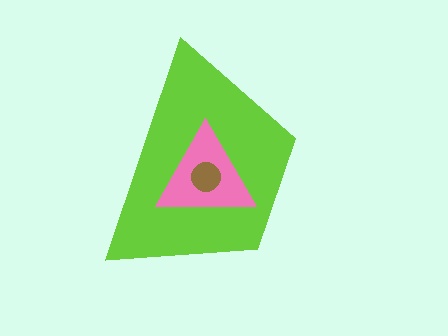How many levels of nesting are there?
3.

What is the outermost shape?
The lime trapezoid.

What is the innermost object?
The brown circle.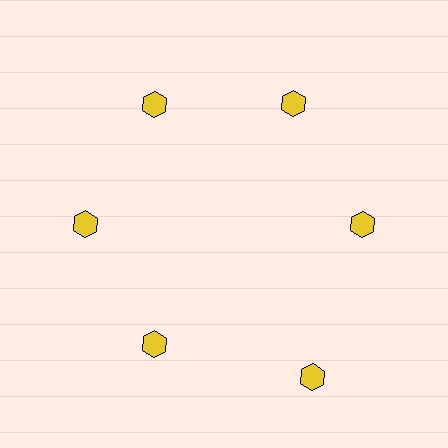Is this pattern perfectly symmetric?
No. The 6 yellow hexagons are arranged in a ring, but one element near the 5 o'clock position is pushed outward from the center, breaking the 6-fold rotational symmetry.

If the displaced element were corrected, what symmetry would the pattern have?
It would have 6-fold rotational symmetry — the pattern would map onto itself every 60 degrees.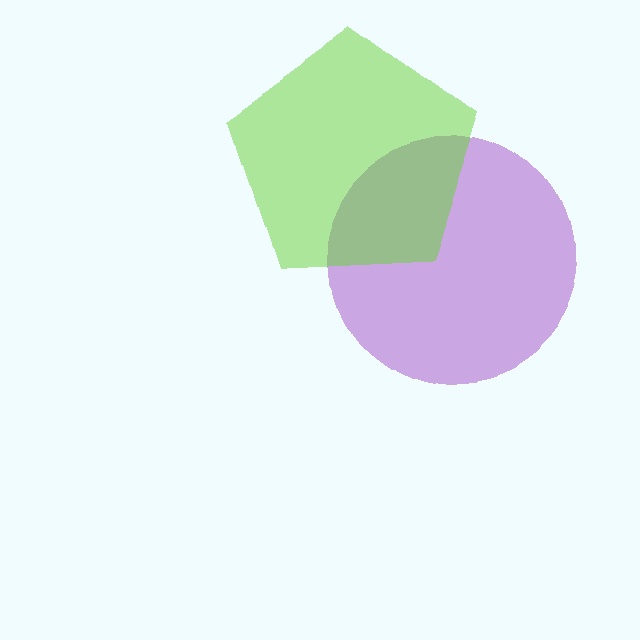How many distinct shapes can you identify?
There are 2 distinct shapes: a purple circle, a lime pentagon.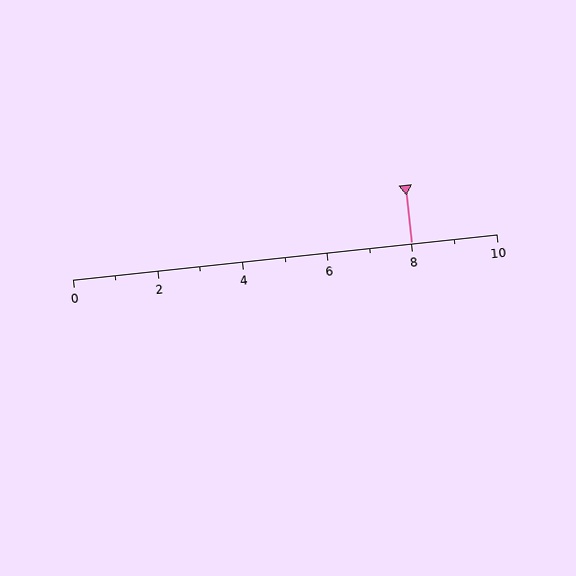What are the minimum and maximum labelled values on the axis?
The axis runs from 0 to 10.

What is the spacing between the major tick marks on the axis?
The major ticks are spaced 2 apart.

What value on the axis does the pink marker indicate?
The marker indicates approximately 8.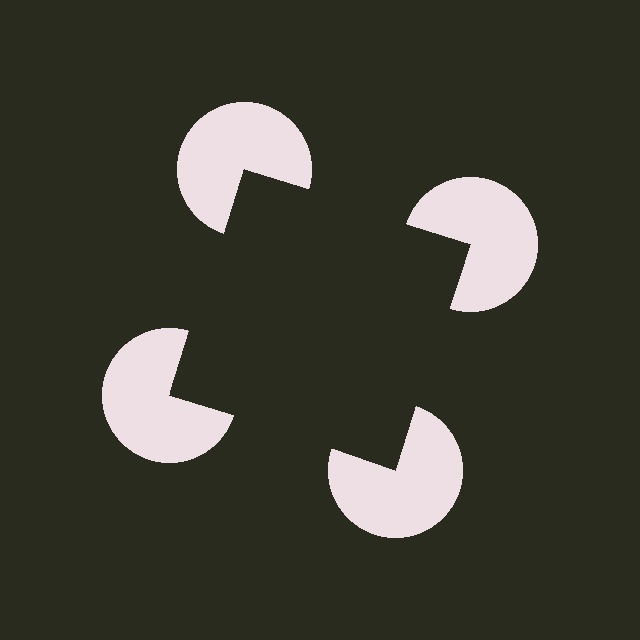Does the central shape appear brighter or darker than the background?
It typically appears slightly darker than the background, even though no actual brightness change is drawn.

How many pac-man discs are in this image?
There are 4 — one at each vertex of the illusory square.